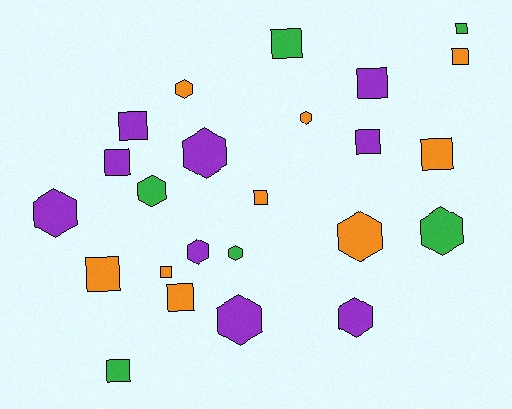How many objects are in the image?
There are 24 objects.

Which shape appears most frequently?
Square, with 13 objects.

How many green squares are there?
There are 3 green squares.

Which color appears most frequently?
Purple, with 9 objects.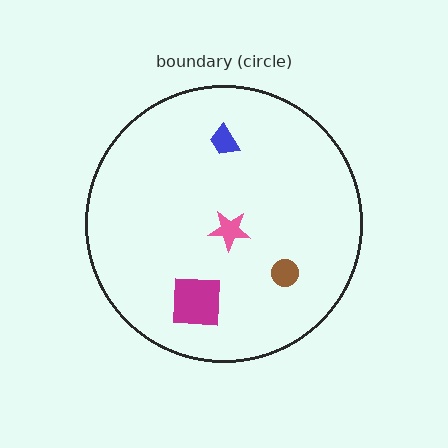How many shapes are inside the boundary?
4 inside, 0 outside.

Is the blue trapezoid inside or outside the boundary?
Inside.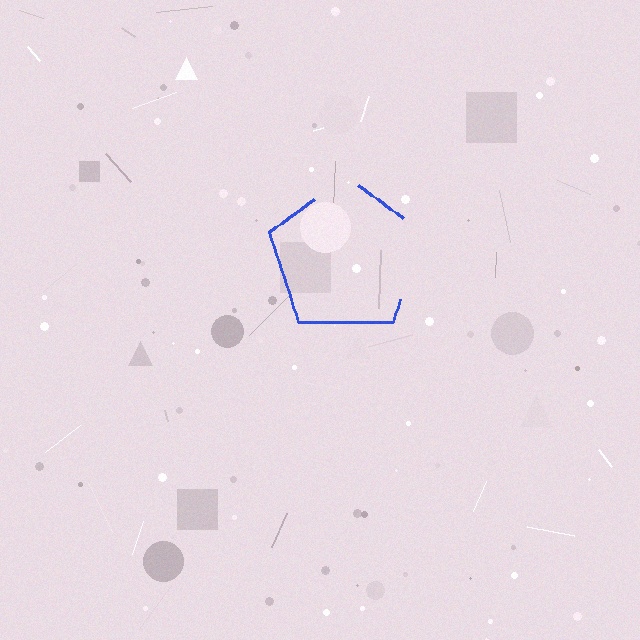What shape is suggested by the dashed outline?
The dashed outline suggests a pentagon.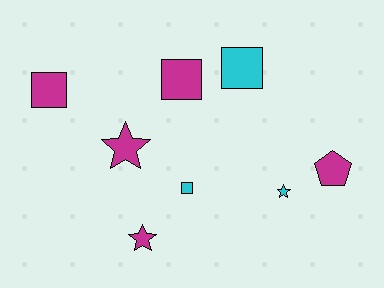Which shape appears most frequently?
Square, with 4 objects.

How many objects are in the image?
There are 8 objects.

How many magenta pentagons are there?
There is 1 magenta pentagon.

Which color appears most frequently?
Magenta, with 5 objects.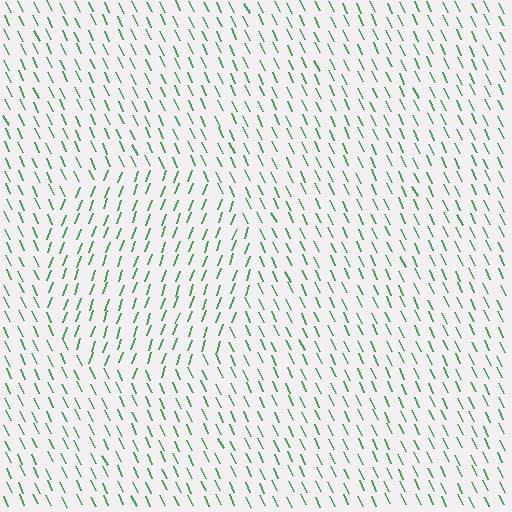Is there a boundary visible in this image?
Yes, there is a texture boundary formed by a change in line orientation.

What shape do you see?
I see a circle.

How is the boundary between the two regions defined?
The boundary is defined purely by a change in line orientation (approximately 45 degrees difference). All lines are the same color and thickness.